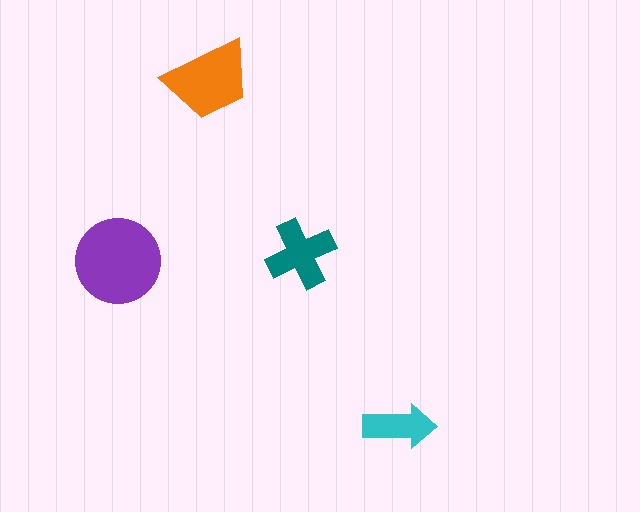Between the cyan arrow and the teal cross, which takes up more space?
The teal cross.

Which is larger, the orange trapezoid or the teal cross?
The orange trapezoid.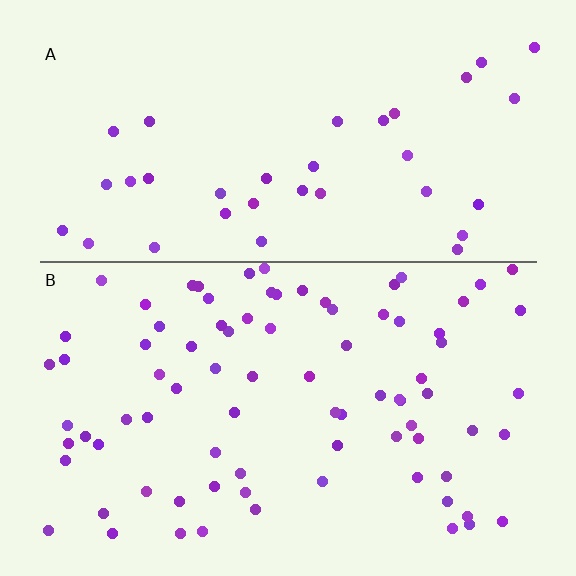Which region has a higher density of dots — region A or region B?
B (the bottom).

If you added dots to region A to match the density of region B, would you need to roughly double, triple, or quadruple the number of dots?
Approximately double.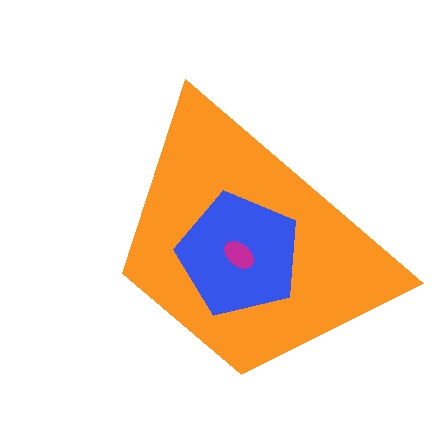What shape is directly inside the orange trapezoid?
The blue pentagon.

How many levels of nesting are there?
3.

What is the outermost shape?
The orange trapezoid.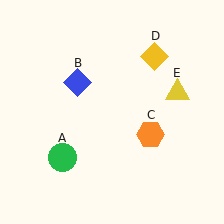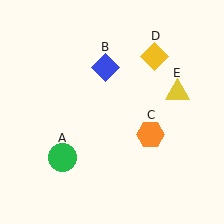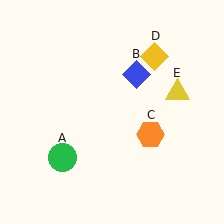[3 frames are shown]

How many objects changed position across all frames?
1 object changed position: blue diamond (object B).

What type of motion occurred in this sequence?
The blue diamond (object B) rotated clockwise around the center of the scene.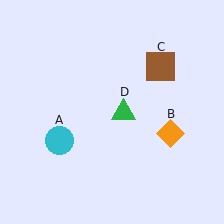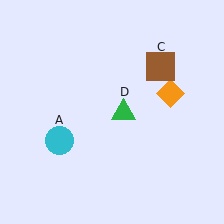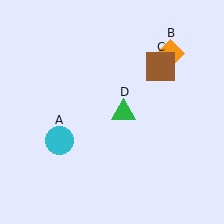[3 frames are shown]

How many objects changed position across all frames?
1 object changed position: orange diamond (object B).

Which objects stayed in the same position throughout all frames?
Cyan circle (object A) and brown square (object C) and green triangle (object D) remained stationary.